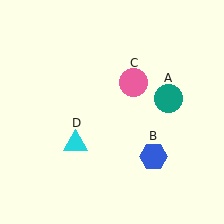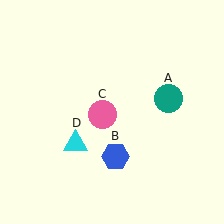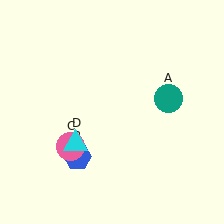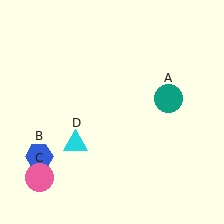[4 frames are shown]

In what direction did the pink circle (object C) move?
The pink circle (object C) moved down and to the left.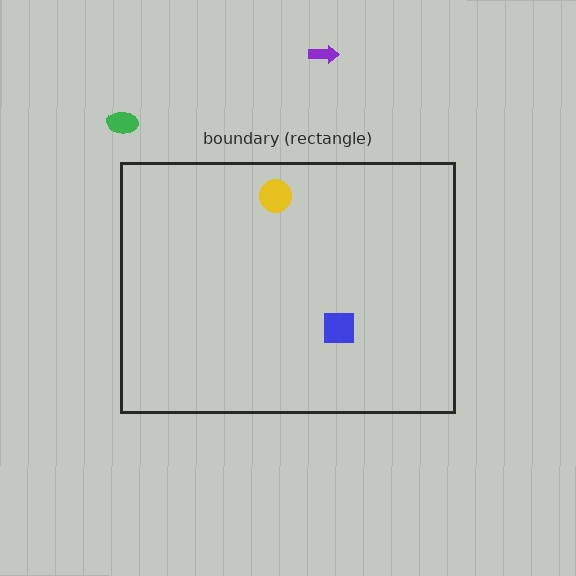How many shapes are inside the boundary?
2 inside, 2 outside.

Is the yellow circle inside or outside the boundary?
Inside.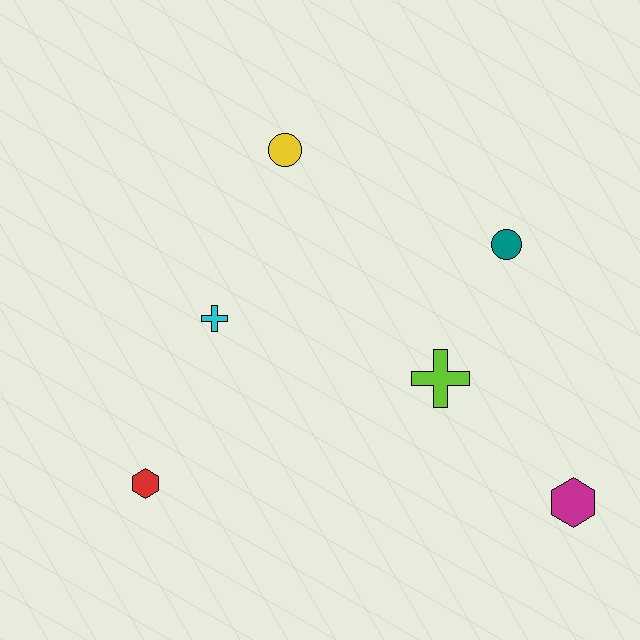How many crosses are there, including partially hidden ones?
There are 2 crosses.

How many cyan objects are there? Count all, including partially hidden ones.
There is 1 cyan object.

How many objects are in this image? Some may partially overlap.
There are 6 objects.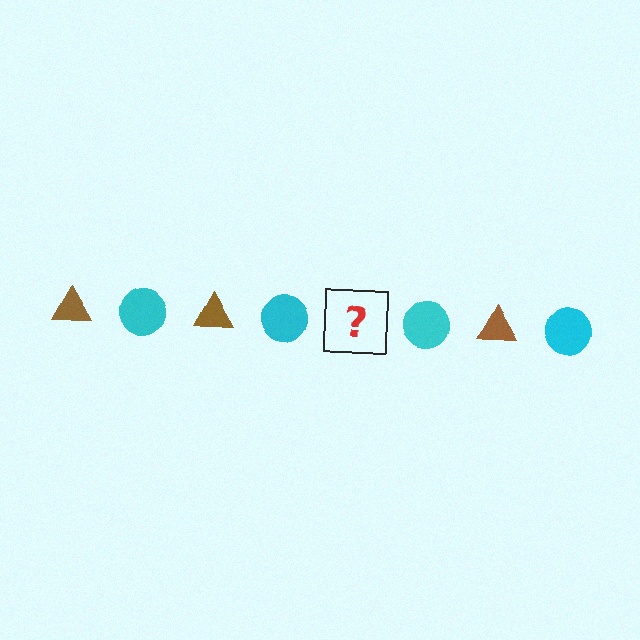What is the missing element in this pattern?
The missing element is a brown triangle.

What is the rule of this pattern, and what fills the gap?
The rule is that the pattern alternates between brown triangle and cyan circle. The gap should be filled with a brown triangle.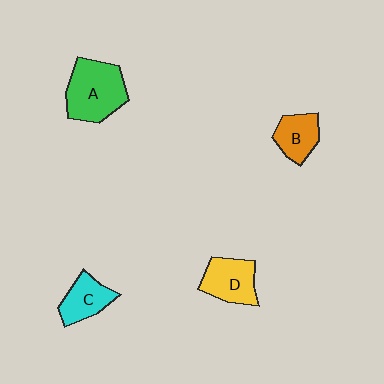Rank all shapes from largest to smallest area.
From largest to smallest: A (green), D (yellow), C (cyan), B (orange).